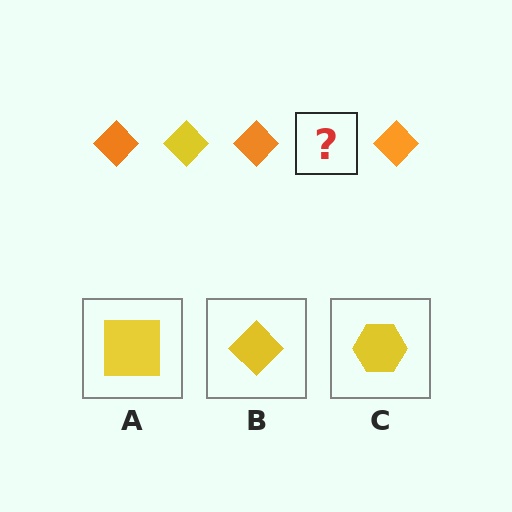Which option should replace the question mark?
Option B.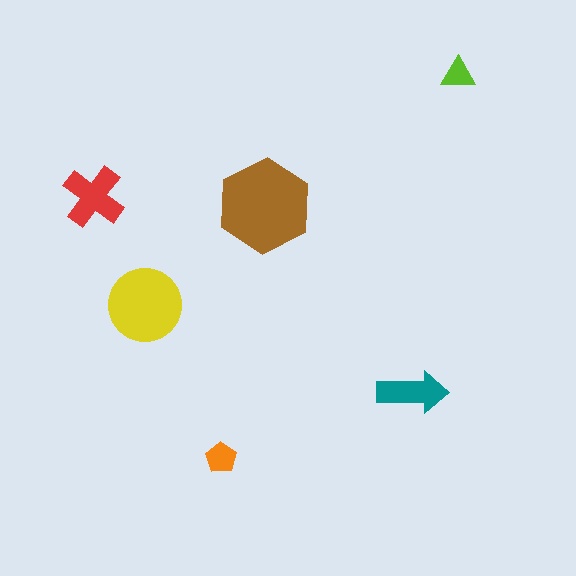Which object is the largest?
The brown hexagon.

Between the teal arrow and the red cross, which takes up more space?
The red cross.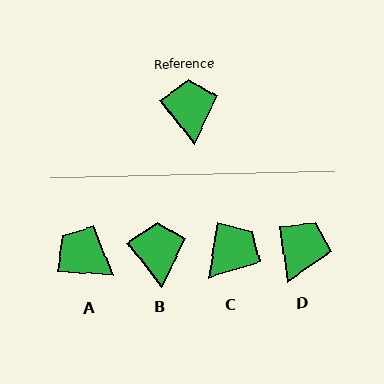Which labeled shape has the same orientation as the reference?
B.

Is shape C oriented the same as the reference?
No, it is off by about 47 degrees.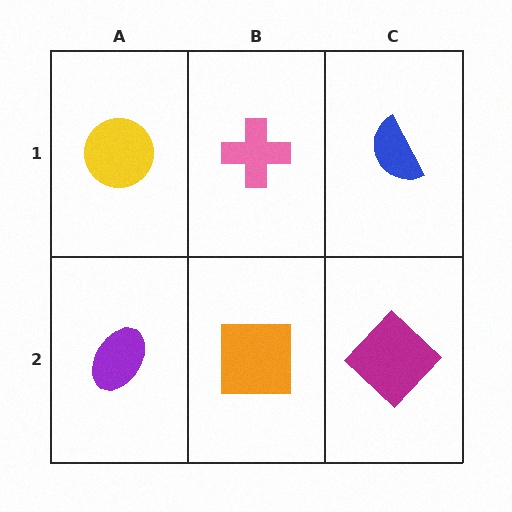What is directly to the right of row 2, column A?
An orange square.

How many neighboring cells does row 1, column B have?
3.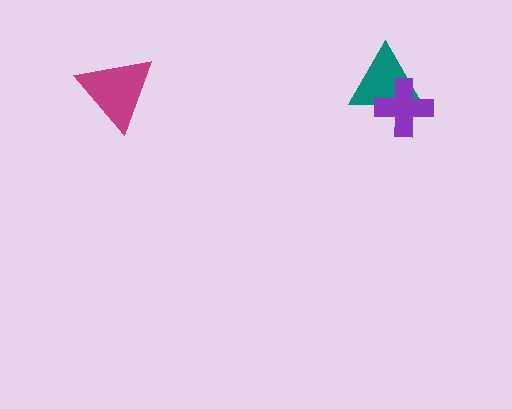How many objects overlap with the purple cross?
1 object overlaps with the purple cross.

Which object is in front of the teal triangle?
The purple cross is in front of the teal triangle.